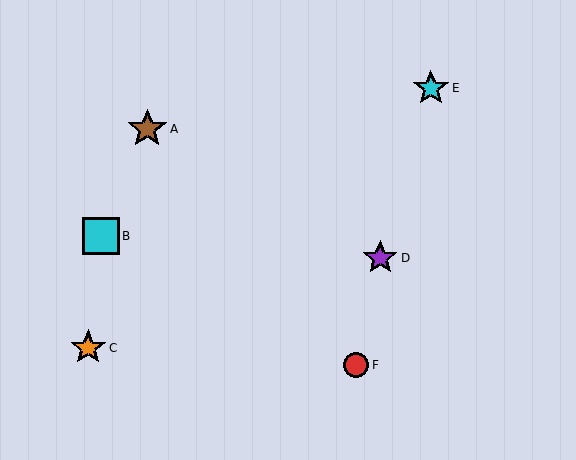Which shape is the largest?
The brown star (labeled A) is the largest.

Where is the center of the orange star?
The center of the orange star is at (88, 348).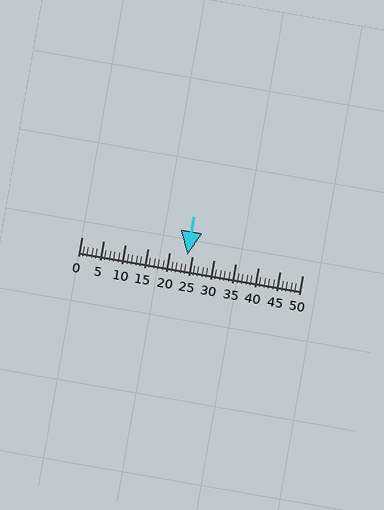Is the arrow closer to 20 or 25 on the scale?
The arrow is closer to 25.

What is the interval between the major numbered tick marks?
The major tick marks are spaced 5 units apart.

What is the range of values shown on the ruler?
The ruler shows values from 0 to 50.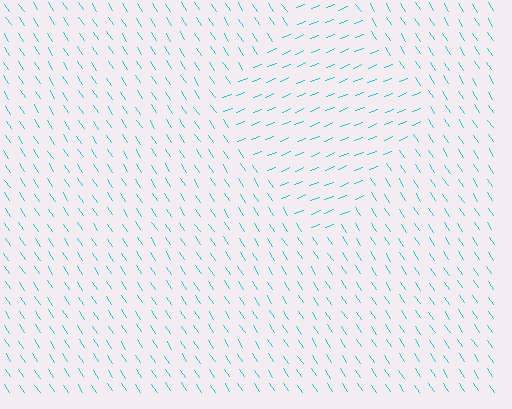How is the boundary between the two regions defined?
The boundary is defined purely by a change in line orientation (approximately 78 degrees difference). All lines are the same color and thickness.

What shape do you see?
I see a diamond.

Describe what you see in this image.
The image is filled with small cyan line segments. A diamond region in the image has lines oriented differently from the surrounding lines, creating a visible texture boundary.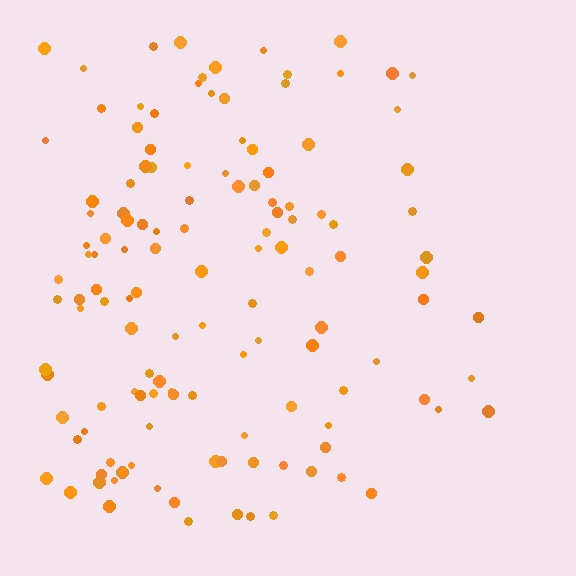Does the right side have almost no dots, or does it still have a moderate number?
Still a moderate number, just noticeably fewer than the left.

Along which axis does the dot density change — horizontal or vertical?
Horizontal.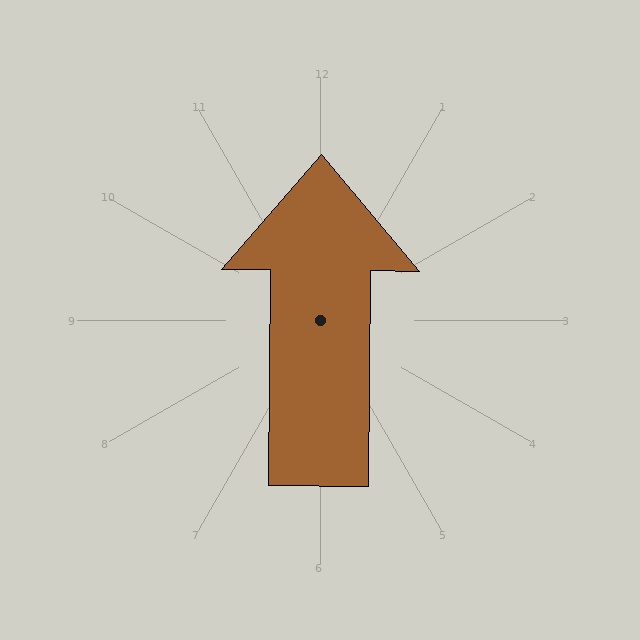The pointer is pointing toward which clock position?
Roughly 12 o'clock.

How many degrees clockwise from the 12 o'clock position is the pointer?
Approximately 1 degrees.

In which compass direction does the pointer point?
North.